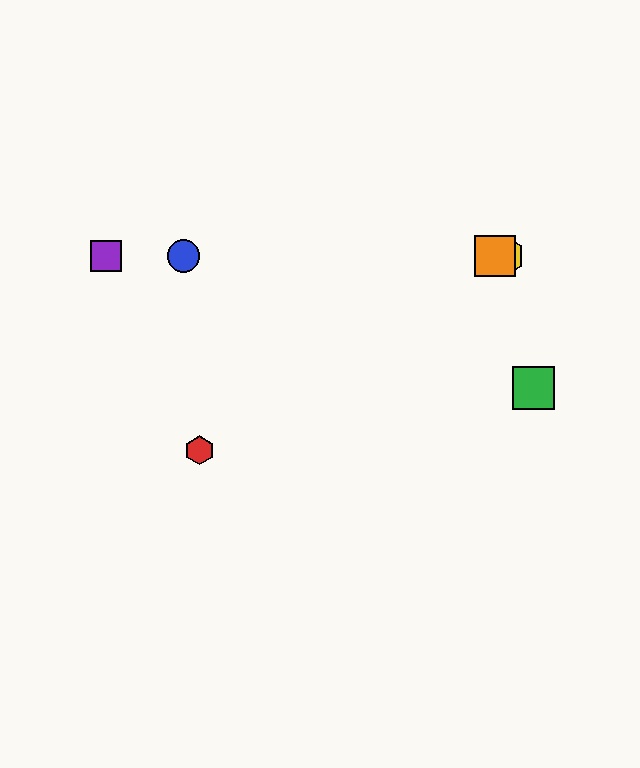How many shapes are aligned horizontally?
4 shapes (the blue circle, the yellow hexagon, the purple square, the orange square) are aligned horizontally.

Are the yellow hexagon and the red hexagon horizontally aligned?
No, the yellow hexagon is at y≈256 and the red hexagon is at y≈450.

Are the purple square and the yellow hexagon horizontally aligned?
Yes, both are at y≈256.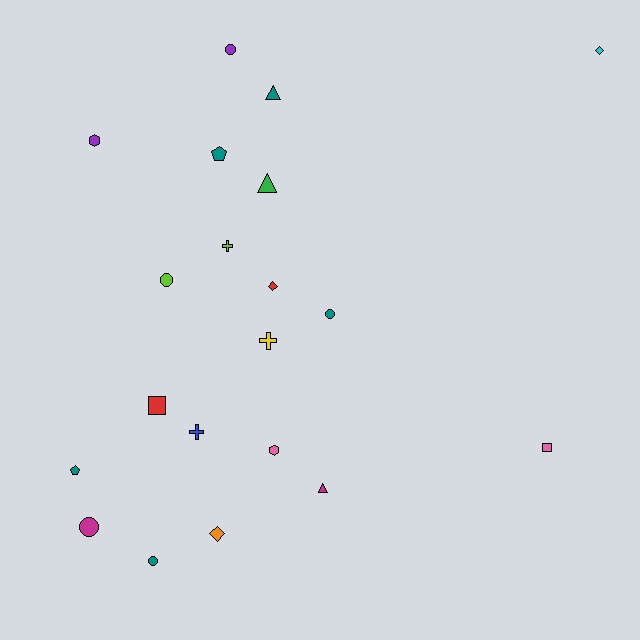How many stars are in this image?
There are no stars.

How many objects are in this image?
There are 20 objects.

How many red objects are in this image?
There are 2 red objects.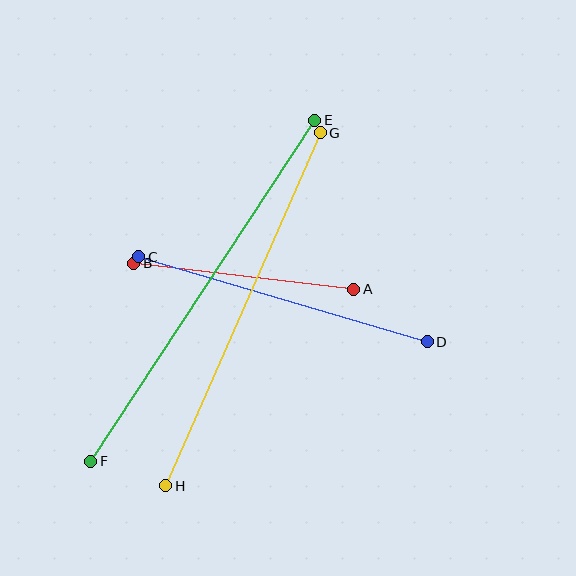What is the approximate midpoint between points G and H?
The midpoint is at approximately (243, 309) pixels.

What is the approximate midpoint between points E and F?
The midpoint is at approximately (203, 291) pixels.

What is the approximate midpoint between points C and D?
The midpoint is at approximately (283, 299) pixels.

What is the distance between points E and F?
The distance is approximately 408 pixels.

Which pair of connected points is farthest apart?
Points E and F are farthest apart.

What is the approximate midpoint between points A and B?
The midpoint is at approximately (244, 276) pixels.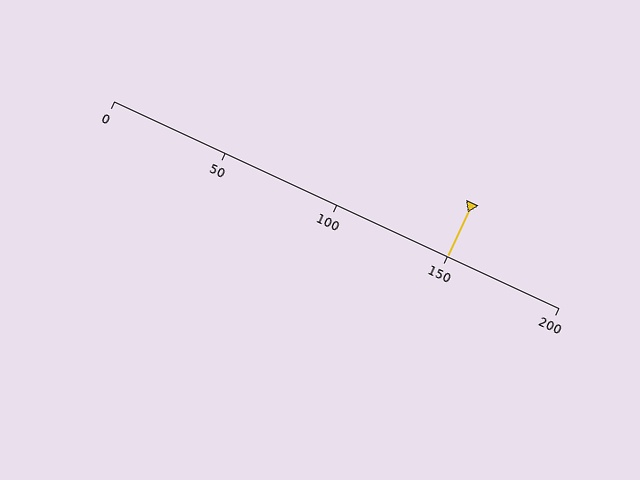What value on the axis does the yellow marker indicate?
The marker indicates approximately 150.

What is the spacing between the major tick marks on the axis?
The major ticks are spaced 50 apart.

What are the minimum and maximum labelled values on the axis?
The axis runs from 0 to 200.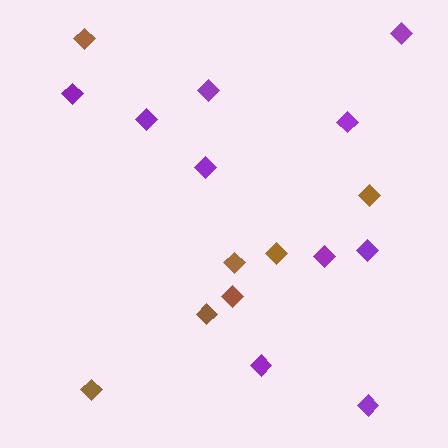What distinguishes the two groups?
There are 2 groups: one group of brown diamonds (7) and one group of purple diamonds (10).